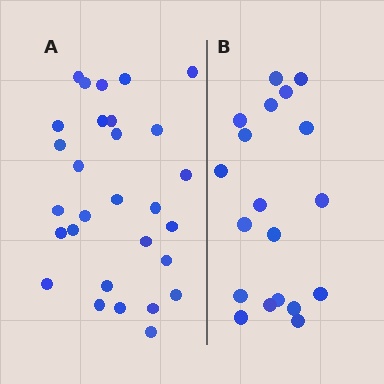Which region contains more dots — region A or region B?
Region A (the left region) has more dots.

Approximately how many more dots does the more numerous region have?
Region A has roughly 10 or so more dots than region B.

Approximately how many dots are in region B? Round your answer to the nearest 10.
About 20 dots. (The exact count is 19, which rounds to 20.)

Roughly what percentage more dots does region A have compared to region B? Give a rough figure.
About 55% more.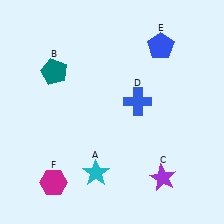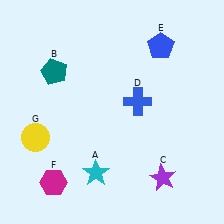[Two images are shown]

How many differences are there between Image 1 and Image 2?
There is 1 difference between the two images.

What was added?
A yellow circle (G) was added in Image 2.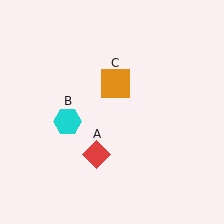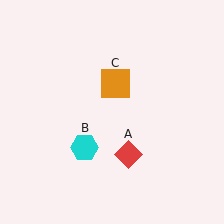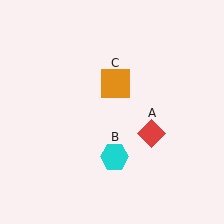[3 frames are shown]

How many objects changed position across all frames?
2 objects changed position: red diamond (object A), cyan hexagon (object B).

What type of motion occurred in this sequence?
The red diamond (object A), cyan hexagon (object B) rotated counterclockwise around the center of the scene.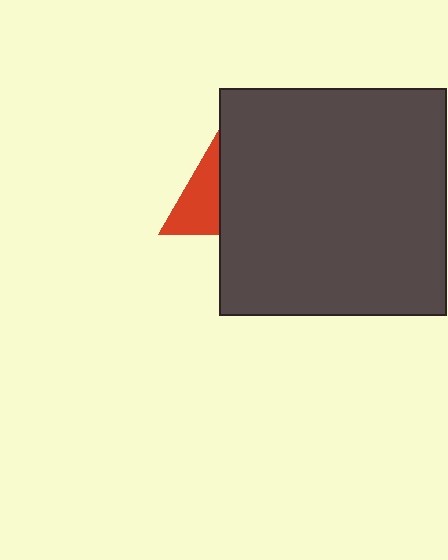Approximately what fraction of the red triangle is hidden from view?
Roughly 57% of the red triangle is hidden behind the dark gray square.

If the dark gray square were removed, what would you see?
You would see the complete red triangle.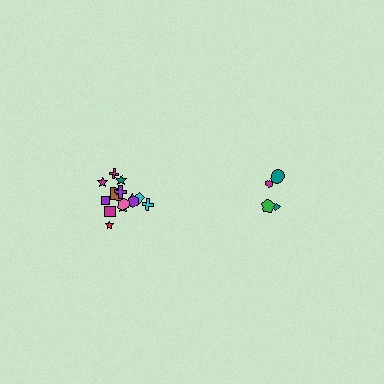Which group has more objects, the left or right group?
The left group.